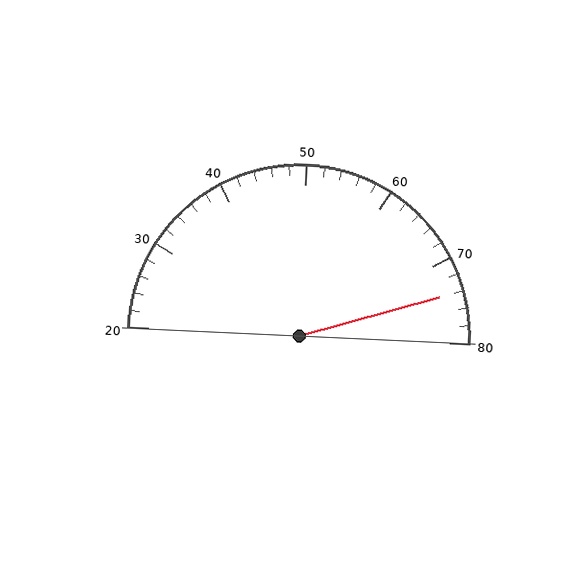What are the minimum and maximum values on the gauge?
The gauge ranges from 20 to 80.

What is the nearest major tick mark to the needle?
The nearest major tick mark is 70.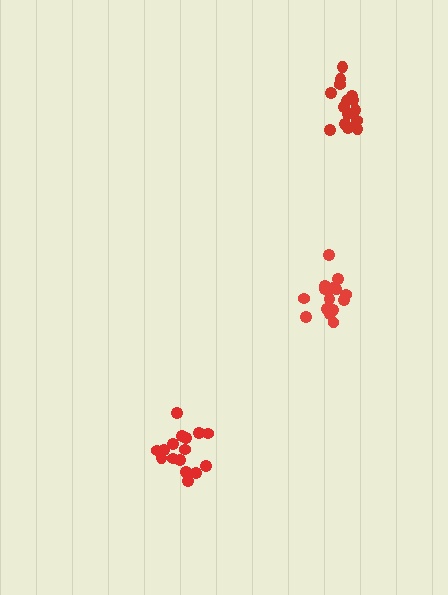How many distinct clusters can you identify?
There are 3 distinct clusters.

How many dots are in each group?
Group 1: 15 dots, Group 2: 16 dots, Group 3: 16 dots (47 total).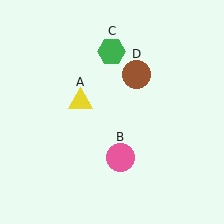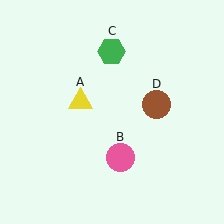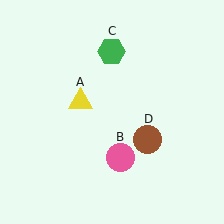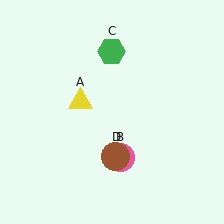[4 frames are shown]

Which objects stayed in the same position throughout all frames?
Yellow triangle (object A) and pink circle (object B) and green hexagon (object C) remained stationary.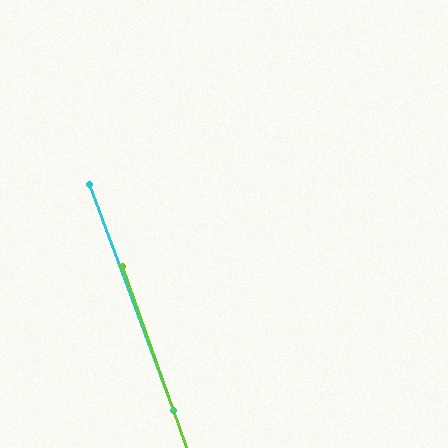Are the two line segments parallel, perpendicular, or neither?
Parallel — their directions differ by only 1.0°.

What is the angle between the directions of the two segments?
Approximately 1 degree.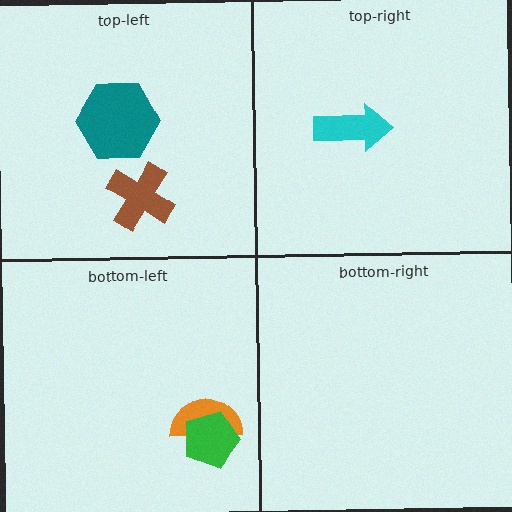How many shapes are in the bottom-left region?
2.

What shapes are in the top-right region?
The cyan arrow.